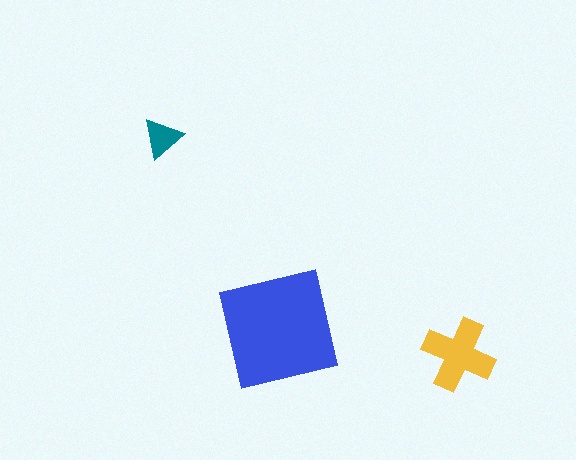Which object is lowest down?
The yellow cross is bottommost.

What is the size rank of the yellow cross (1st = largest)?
2nd.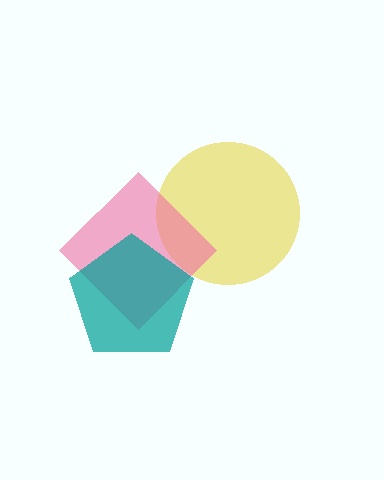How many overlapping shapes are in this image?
There are 3 overlapping shapes in the image.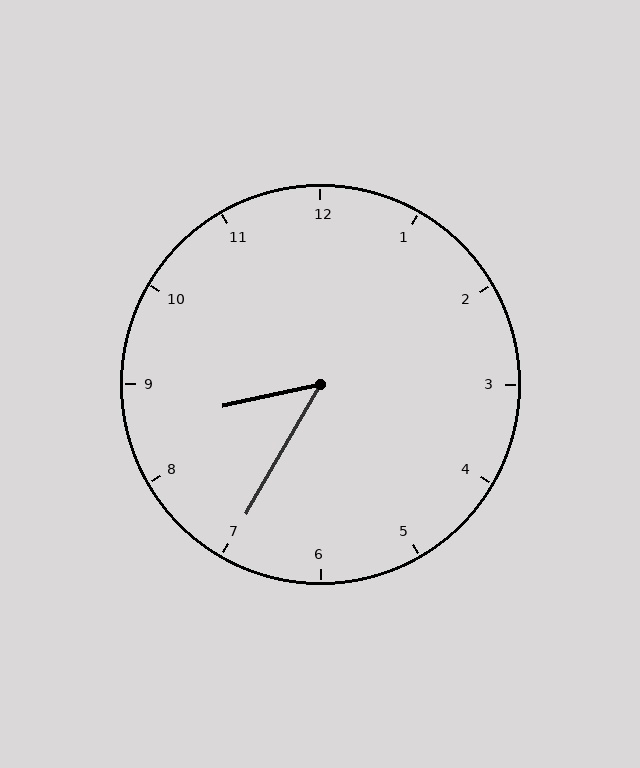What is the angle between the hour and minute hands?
Approximately 48 degrees.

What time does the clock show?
8:35.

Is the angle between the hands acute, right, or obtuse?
It is acute.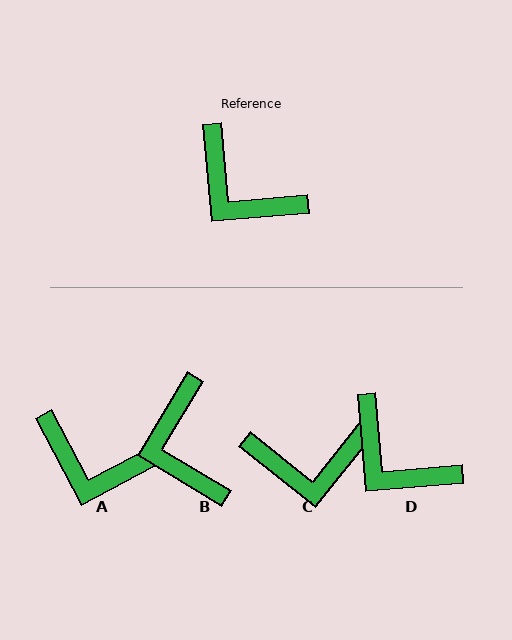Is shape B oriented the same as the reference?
No, it is off by about 36 degrees.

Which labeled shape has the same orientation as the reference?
D.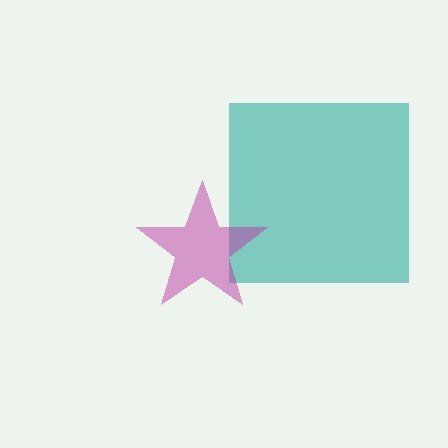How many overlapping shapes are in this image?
There are 2 overlapping shapes in the image.